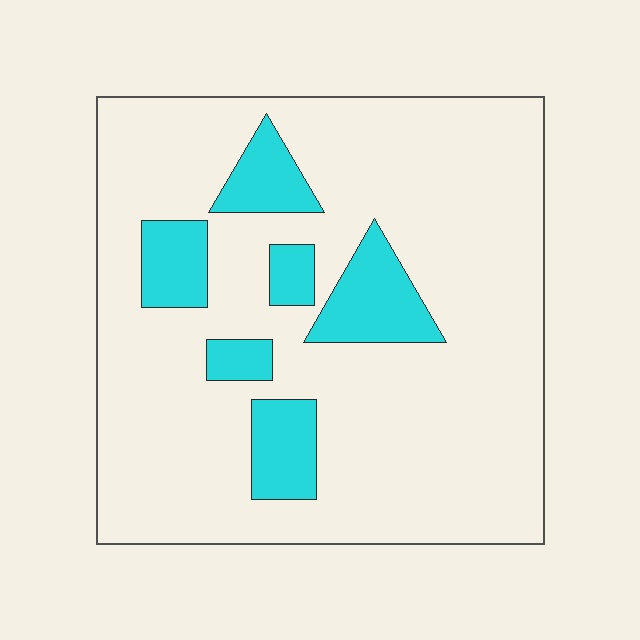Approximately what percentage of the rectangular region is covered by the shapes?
Approximately 15%.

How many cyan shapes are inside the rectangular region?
6.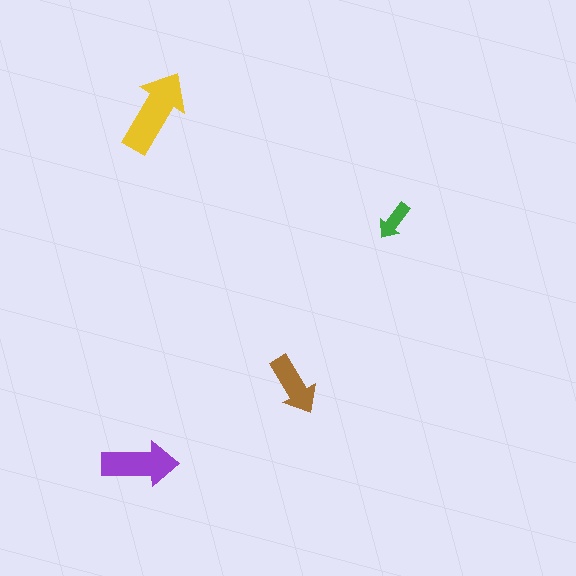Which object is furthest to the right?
The green arrow is rightmost.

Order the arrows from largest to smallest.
the yellow one, the purple one, the brown one, the green one.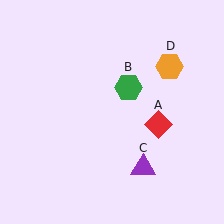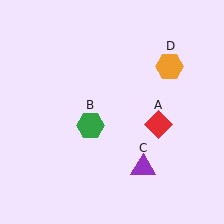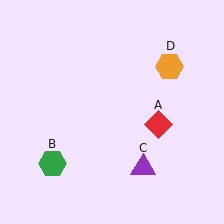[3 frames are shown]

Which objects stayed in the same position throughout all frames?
Red diamond (object A) and purple triangle (object C) and orange hexagon (object D) remained stationary.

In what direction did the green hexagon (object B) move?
The green hexagon (object B) moved down and to the left.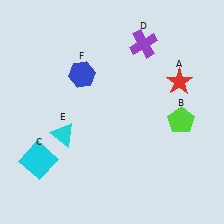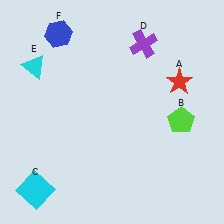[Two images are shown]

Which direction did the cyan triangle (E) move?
The cyan triangle (E) moved up.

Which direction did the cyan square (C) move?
The cyan square (C) moved down.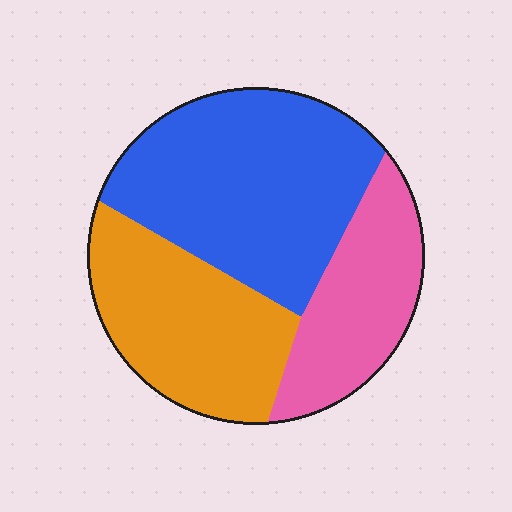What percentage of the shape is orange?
Orange takes up about one third (1/3) of the shape.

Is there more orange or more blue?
Blue.